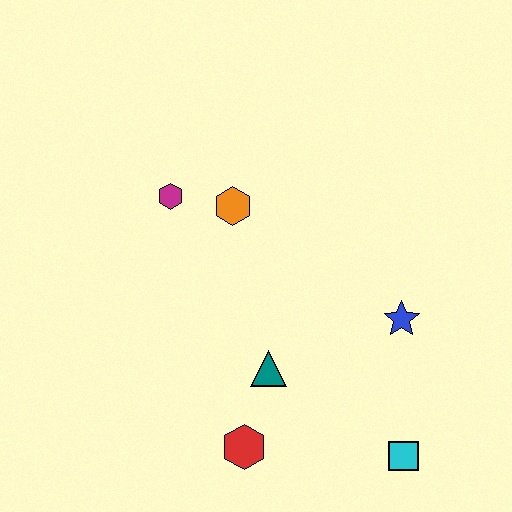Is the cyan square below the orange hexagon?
Yes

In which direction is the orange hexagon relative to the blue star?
The orange hexagon is to the left of the blue star.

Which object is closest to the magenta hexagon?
The orange hexagon is closest to the magenta hexagon.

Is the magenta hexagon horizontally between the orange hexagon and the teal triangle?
No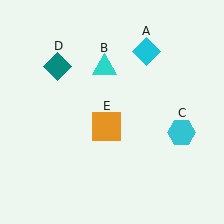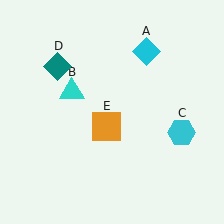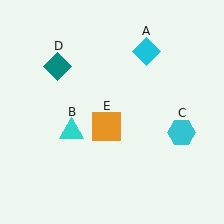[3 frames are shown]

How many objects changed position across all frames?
1 object changed position: cyan triangle (object B).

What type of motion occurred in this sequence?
The cyan triangle (object B) rotated counterclockwise around the center of the scene.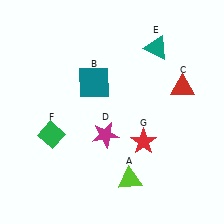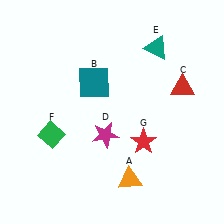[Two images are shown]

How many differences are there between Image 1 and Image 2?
There is 1 difference between the two images.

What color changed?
The triangle (A) changed from lime in Image 1 to orange in Image 2.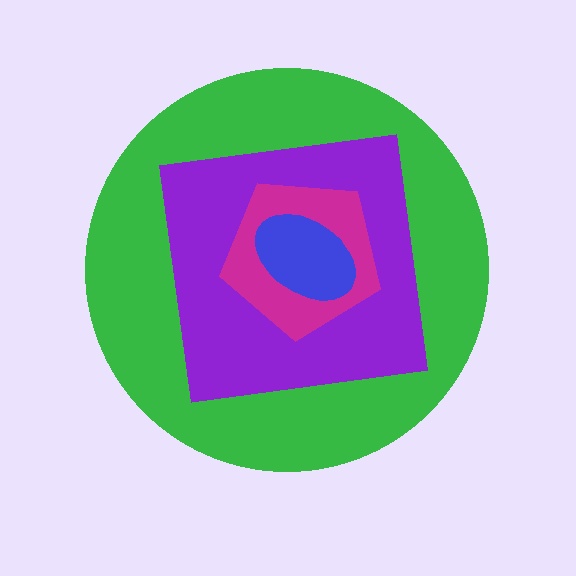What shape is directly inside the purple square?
The magenta pentagon.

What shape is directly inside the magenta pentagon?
The blue ellipse.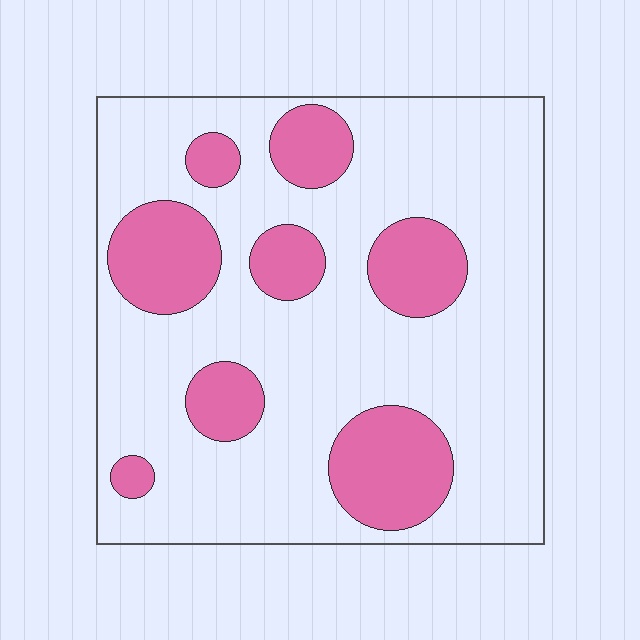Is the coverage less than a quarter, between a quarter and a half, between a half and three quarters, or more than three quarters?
Less than a quarter.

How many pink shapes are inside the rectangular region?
8.